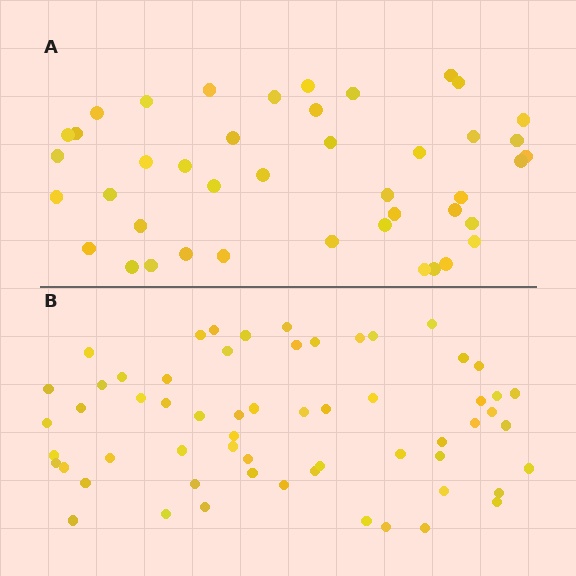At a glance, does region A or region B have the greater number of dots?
Region B (the bottom region) has more dots.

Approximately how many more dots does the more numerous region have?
Region B has approximately 15 more dots than region A.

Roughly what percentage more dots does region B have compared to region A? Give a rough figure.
About 40% more.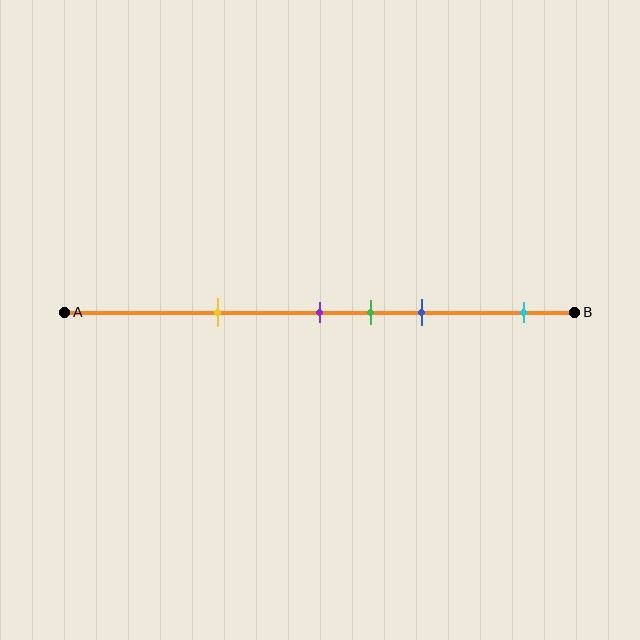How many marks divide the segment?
There are 5 marks dividing the segment.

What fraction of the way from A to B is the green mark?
The green mark is approximately 60% (0.6) of the way from A to B.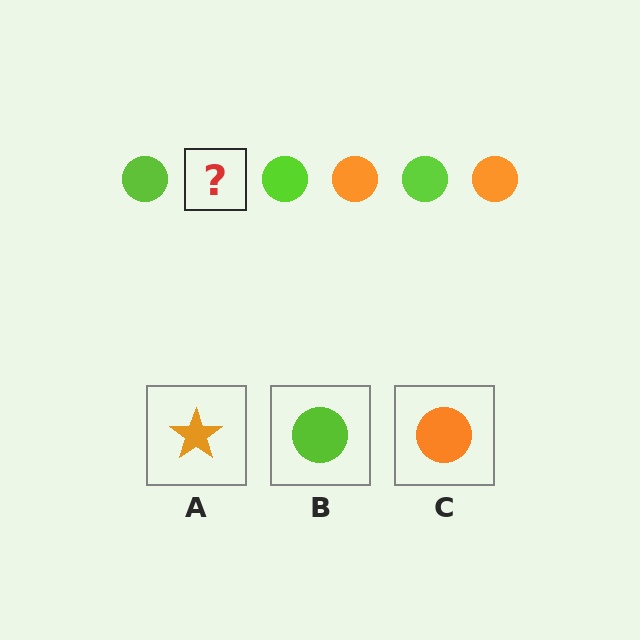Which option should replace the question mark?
Option C.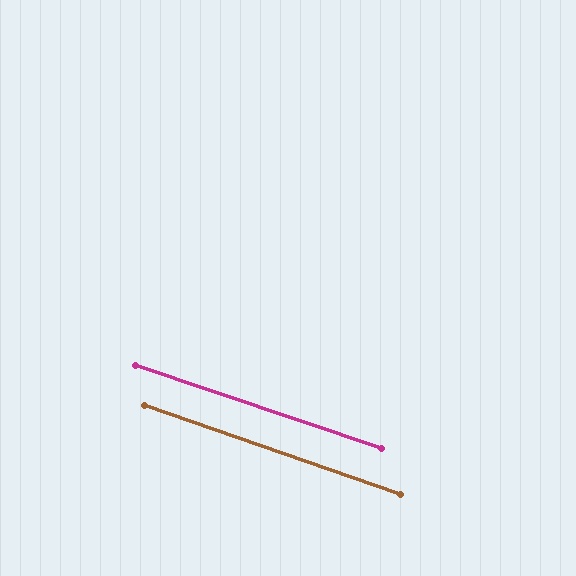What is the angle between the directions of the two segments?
Approximately 1 degree.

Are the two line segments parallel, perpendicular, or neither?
Parallel — their directions differ by only 0.5°.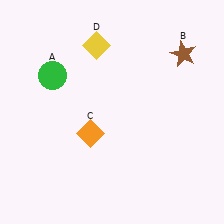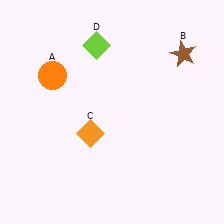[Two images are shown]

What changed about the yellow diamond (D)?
In Image 1, D is yellow. In Image 2, it changed to lime.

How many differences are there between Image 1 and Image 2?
There are 2 differences between the two images.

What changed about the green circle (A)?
In Image 1, A is green. In Image 2, it changed to orange.